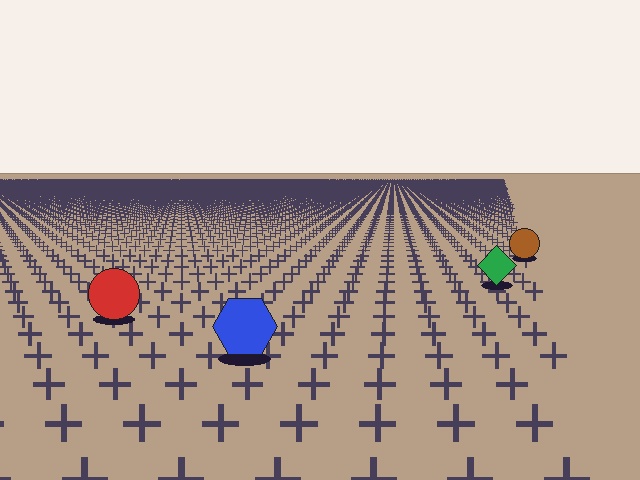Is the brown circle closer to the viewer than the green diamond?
No. The green diamond is closer — you can tell from the texture gradient: the ground texture is coarser near it.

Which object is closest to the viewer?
The blue hexagon is closest. The texture marks near it are larger and more spread out.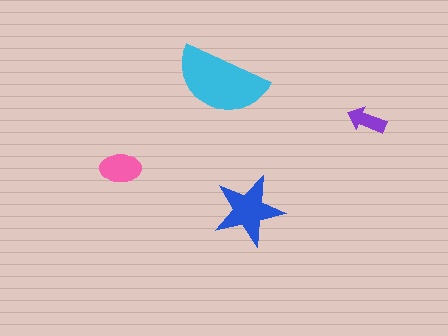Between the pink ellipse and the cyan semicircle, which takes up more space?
The cyan semicircle.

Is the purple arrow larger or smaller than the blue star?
Smaller.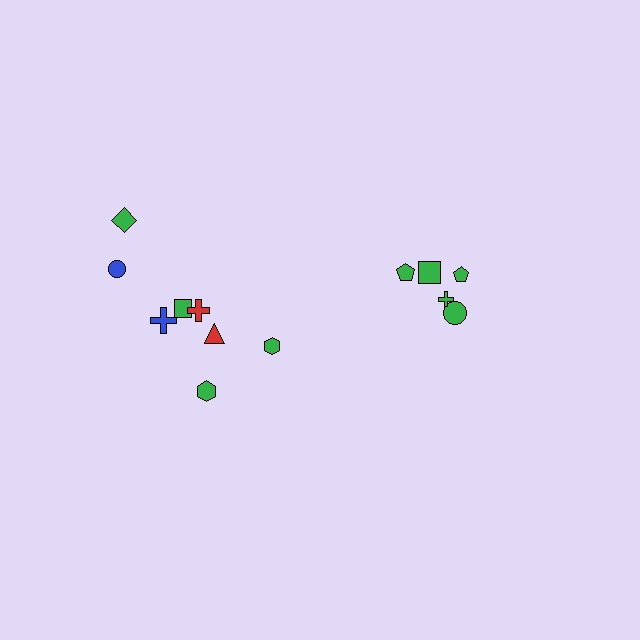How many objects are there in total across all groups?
There are 13 objects.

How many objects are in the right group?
There are 5 objects.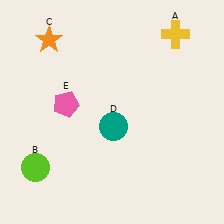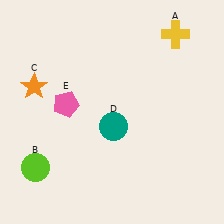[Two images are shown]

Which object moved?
The orange star (C) moved down.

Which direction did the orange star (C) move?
The orange star (C) moved down.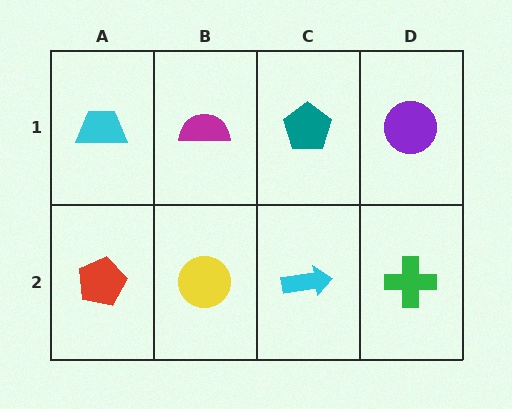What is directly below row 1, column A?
A red pentagon.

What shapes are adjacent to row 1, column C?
A cyan arrow (row 2, column C), a magenta semicircle (row 1, column B), a purple circle (row 1, column D).